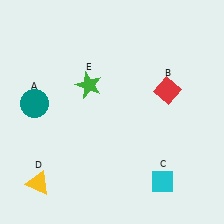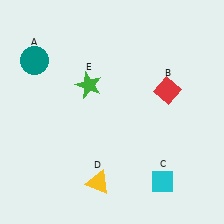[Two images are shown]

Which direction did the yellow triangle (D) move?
The yellow triangle (D) moved right.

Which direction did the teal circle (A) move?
The teal circle (A) moved up.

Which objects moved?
The objects that moved are: the teal circle (A), the yellow triangle (D).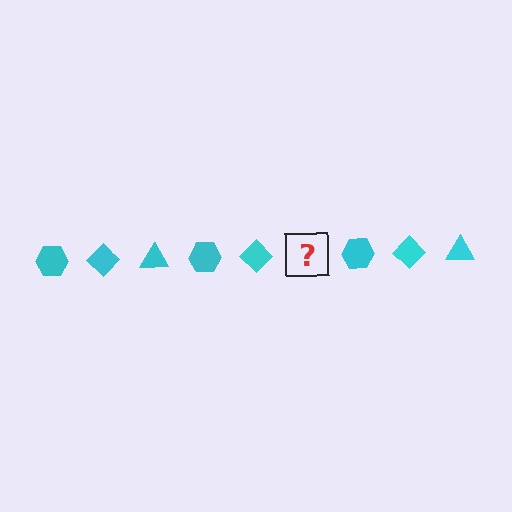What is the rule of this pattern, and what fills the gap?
The rule is that the pattern cycles through hexagon, diamond, triangle shapes in cyan. The gap should be filled with a cyan triangle.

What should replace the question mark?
The question mark should be replaced with a cyan triangle.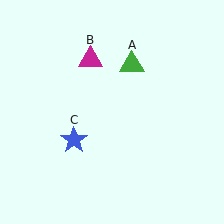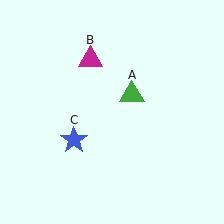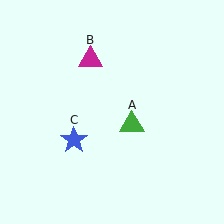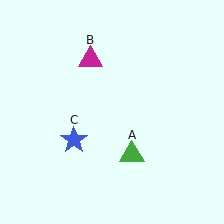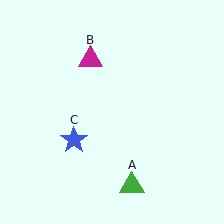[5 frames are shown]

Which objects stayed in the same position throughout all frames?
Magenta triangle (object B) and blue star (object C) remained stationary.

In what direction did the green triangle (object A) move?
The green triangle (object A) moved down.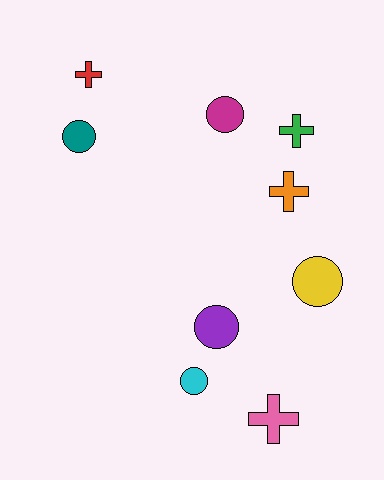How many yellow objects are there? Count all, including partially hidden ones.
There is 1 yellow object.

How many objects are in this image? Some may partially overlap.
There are 9 objects.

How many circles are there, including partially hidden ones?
There are 5 circles.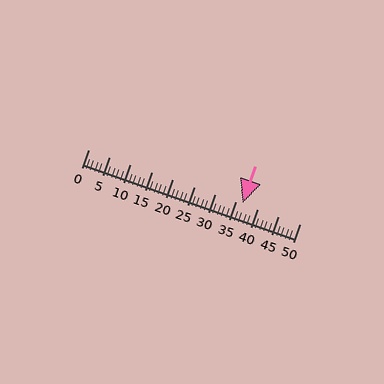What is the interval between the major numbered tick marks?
The major tick marks are spaced 5 units apart.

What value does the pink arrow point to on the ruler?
The pink arrow points to approximately 37.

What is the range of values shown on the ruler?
The ruler shows values from 0 to 50.